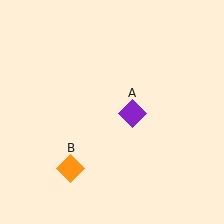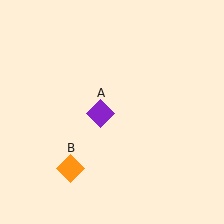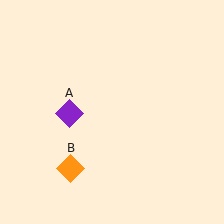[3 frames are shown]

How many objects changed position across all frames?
1 object changed position: purple diamond (object A).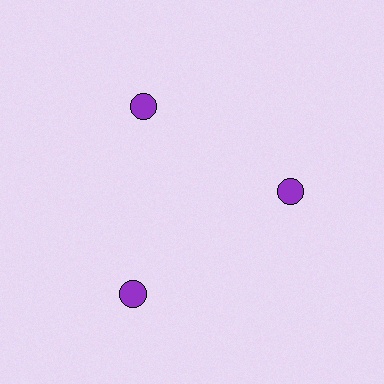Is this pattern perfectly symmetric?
No. The 3 purple circles are arranged in a ring, but one element near the 7 o'clock position is pushed outward from the center, breaking the 3-fold rotational symmetry.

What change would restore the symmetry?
The symmetry would be restored by moving it inward, back onto the ring so that all 3 circles sit at equal angles and equal distance from the center.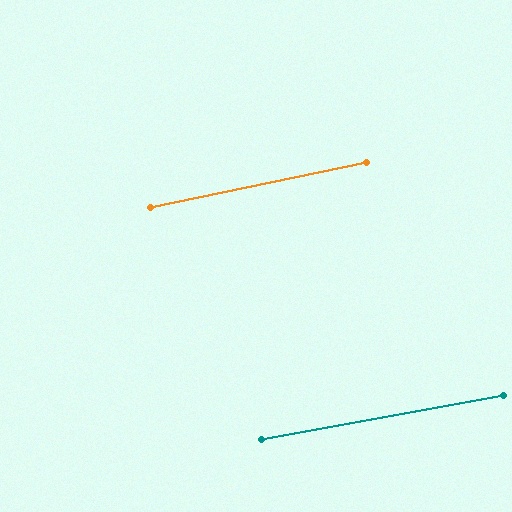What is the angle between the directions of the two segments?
Approximately 2 degrees.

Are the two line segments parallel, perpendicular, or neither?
Parallel — their directions differ by only 1.5°.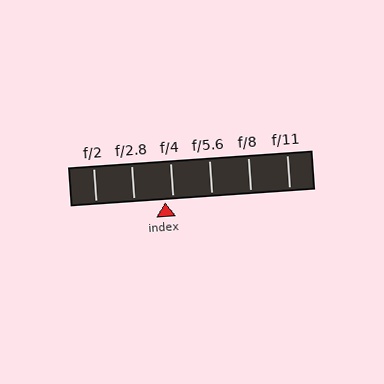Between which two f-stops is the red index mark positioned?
The index mark is between f/2.8 and f/4.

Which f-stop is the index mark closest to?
The index mark is closest to f/4.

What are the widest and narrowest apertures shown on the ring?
The widest aperture shown is f/2 and the narrowest is f/11.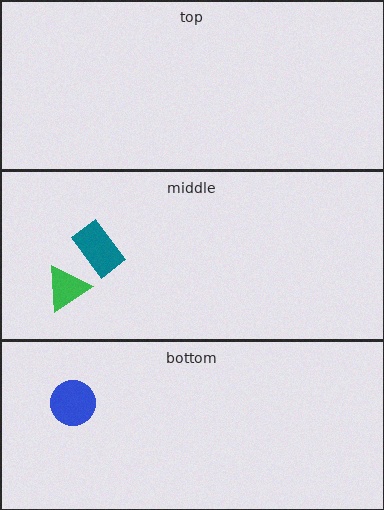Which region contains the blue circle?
The bottom region.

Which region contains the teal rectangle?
The middle region.